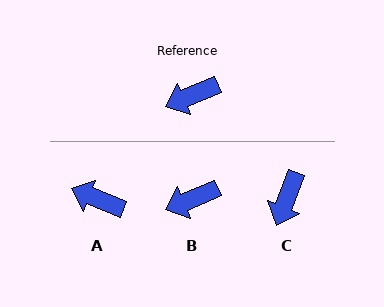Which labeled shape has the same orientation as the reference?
B.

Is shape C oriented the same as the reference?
No, it is off by about 46 degrees.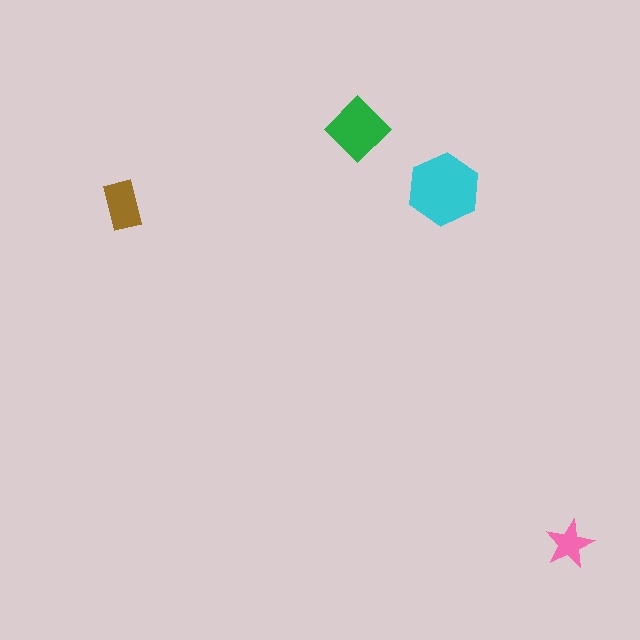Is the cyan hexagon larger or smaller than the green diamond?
Larger.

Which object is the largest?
The cyan hexagon.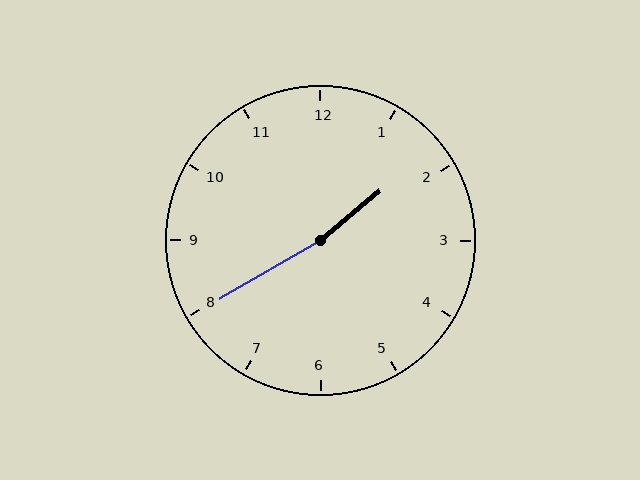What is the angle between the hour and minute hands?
Approximately 170 degrees.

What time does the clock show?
1:40.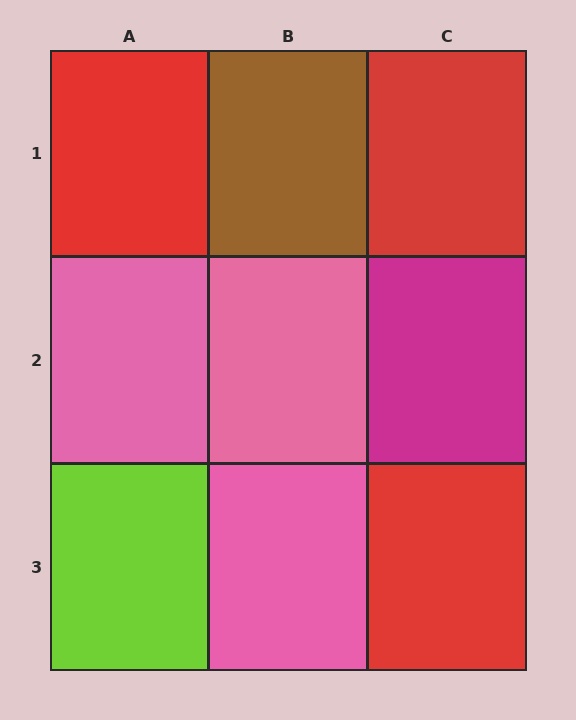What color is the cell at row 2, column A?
Pink.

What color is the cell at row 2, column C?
Magenta.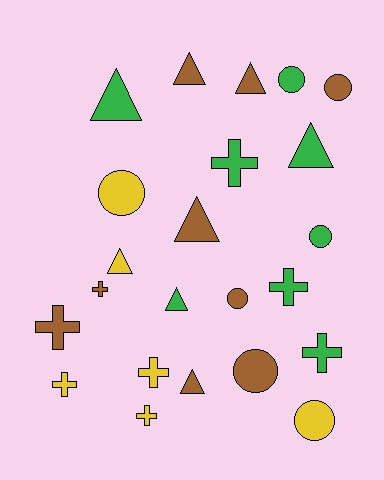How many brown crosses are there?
There are 2 brown crosses.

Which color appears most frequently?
Brown, with 9 objects.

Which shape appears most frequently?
Cross, with 8 objects.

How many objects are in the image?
There are 23 objects.